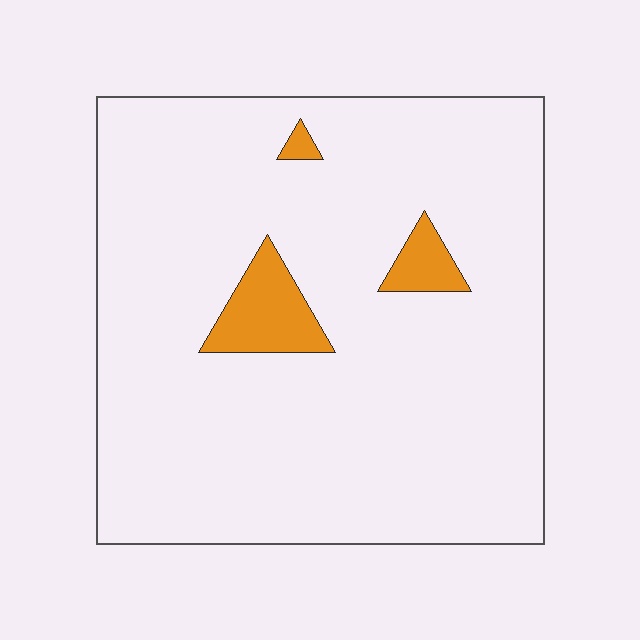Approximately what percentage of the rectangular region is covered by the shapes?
Approximately 5%.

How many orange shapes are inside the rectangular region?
3.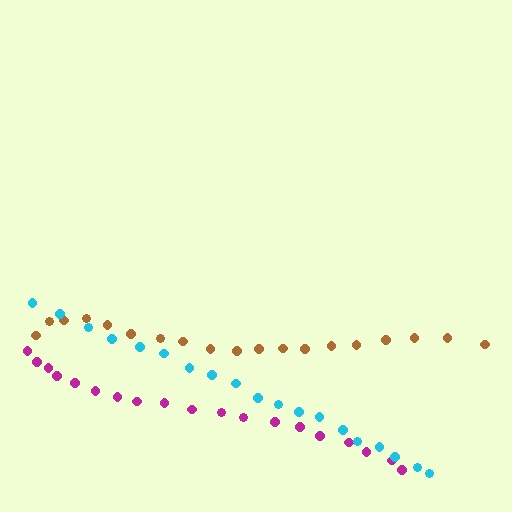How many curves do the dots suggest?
There are 3 distinct paths.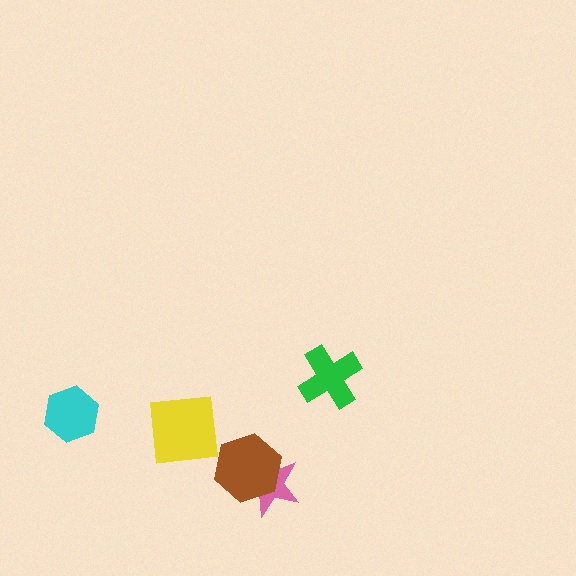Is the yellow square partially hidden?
No, no other shape covers it.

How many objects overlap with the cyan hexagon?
0 objects overlap with the cyan hexagon.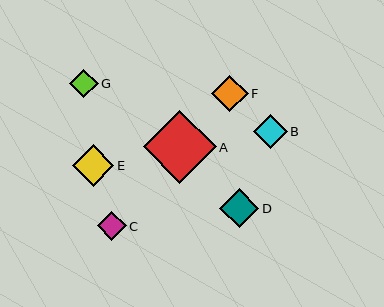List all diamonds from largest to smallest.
From largest to smallest: A, E, D, F, B, C, G.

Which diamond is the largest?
Diamond A is the largest with a size of approximately 73 pixels.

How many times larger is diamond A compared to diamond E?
Diamond A is approximately 1.8 times the size of diamond E.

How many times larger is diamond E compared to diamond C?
Diamond E is approximately 1.4 times the size of diamond C.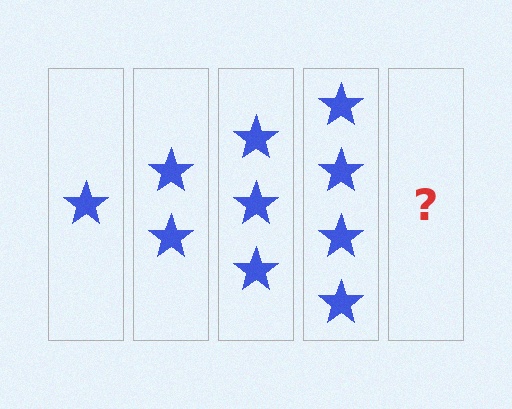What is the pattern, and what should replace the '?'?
The pattern is that each step adds one more star. The '?' should be 5 stars.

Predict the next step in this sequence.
The next step is 5 stars.